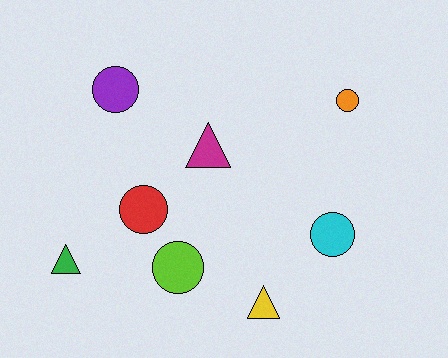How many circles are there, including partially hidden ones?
There are 5 circles.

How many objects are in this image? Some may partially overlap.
There are 8 objects.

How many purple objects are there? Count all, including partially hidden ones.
There is 1 purple object.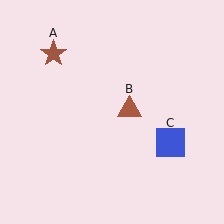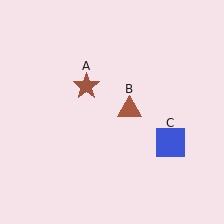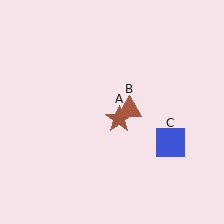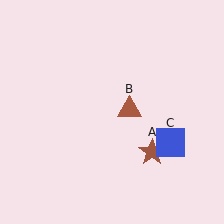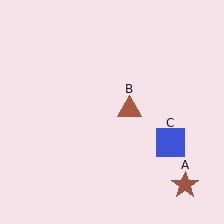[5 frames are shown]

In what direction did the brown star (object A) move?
The brown star (object A) moved down and to the right.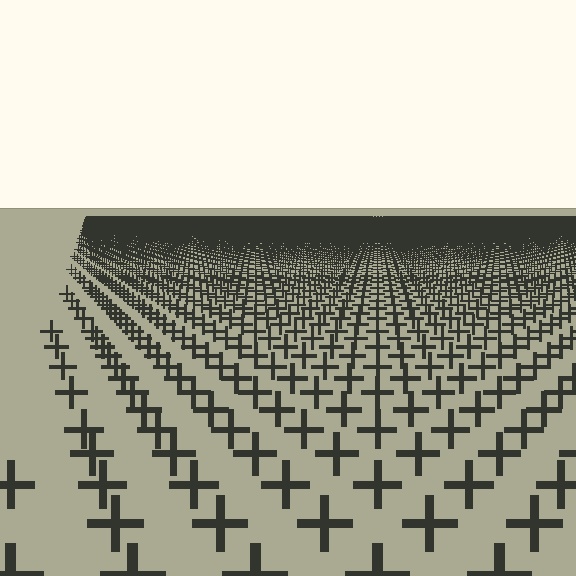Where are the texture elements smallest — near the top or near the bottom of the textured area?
Near the top.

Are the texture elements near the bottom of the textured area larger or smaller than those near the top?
Larger. Near the bottom, elements are closer to the viewer and appear at a bigger on-screen size.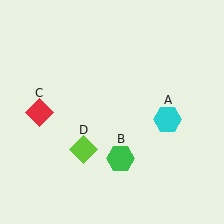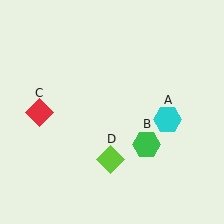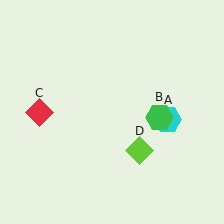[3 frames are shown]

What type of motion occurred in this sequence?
The green hexagon (object B), lime diamond (object D) rotated counterclockwise around the center of the scene.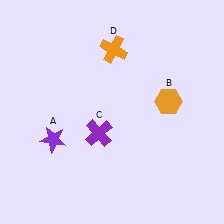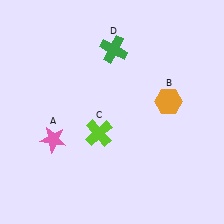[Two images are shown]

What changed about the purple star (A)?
In Image 1, A is purple. In Image 2, it changed to pink.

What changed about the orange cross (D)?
In Image 1, D is orange. In Image 2, it changed to green.